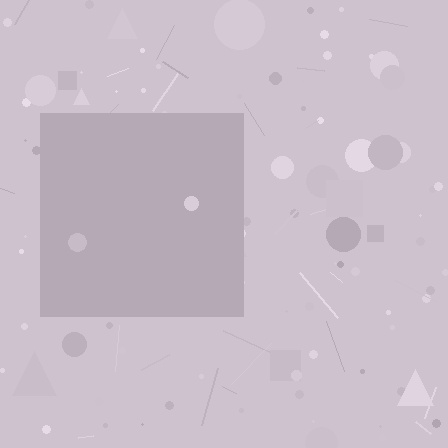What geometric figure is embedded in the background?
A square is embedded in the background.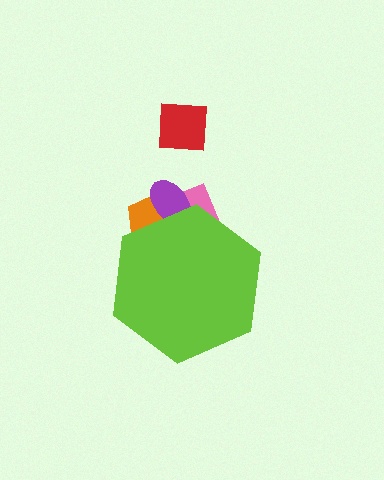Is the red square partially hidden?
No, the red square is fully visible.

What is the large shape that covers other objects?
A lime hexagon.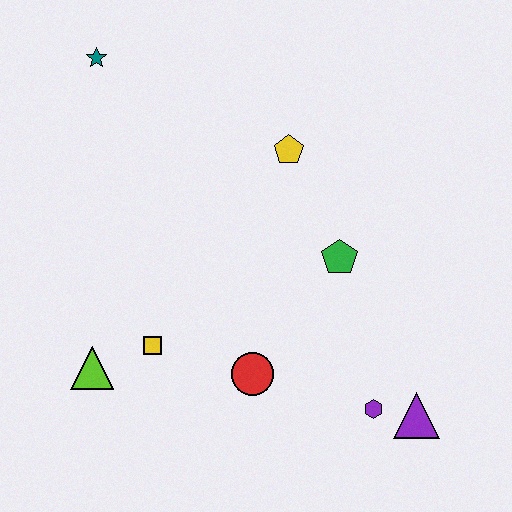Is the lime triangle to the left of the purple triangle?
Yes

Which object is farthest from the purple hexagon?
The teal star is farthest from the purple hexagon.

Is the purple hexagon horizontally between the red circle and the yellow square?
No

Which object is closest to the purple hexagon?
The purple triangle is closest to the purple hexagon.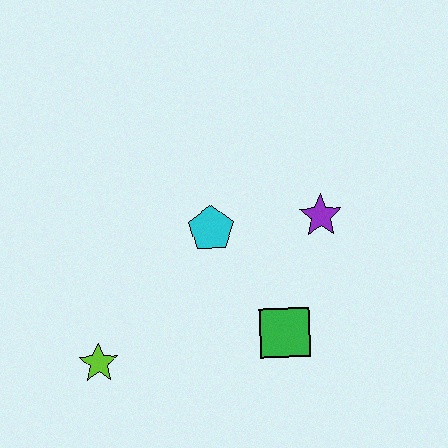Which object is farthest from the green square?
The lime star is farthest from the green square.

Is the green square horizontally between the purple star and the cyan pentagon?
Yes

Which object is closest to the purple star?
The cyan pentagon is closest to the purple star.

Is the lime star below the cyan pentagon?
Yes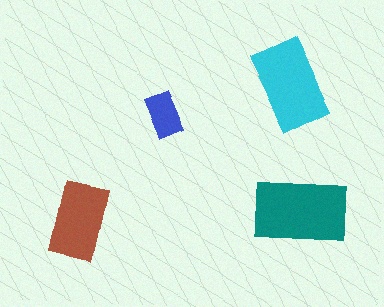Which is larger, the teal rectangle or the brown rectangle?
The teal one.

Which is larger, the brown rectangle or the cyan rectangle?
The cyan one.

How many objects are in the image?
There are 4 objects in the image.